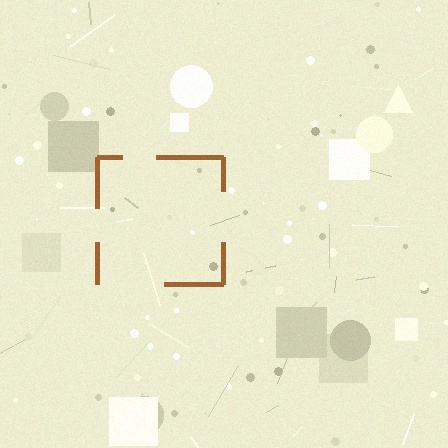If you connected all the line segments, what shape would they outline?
They would outline a square.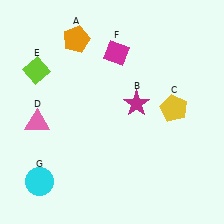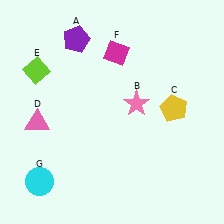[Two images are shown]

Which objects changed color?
A changed from orange to purple. B changed from magenta to pink.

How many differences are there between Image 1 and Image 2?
There are 2 differences between the two images.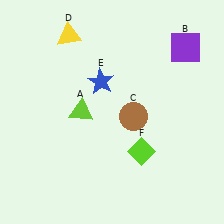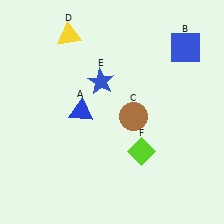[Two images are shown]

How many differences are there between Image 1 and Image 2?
There are 2 differences between the two images.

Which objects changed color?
A changed from lime to blue. B changed from purple to blue.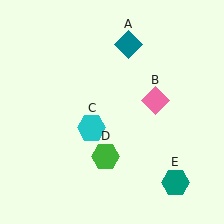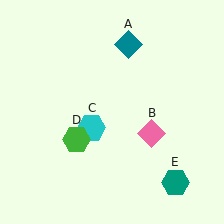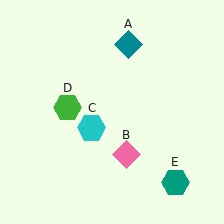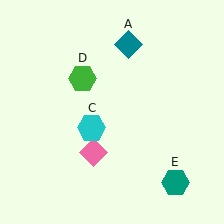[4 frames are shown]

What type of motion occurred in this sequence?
The pink diamond (object B), green hexagon (object D) rotated clockwise around the center of the scene.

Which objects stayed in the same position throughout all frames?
Teal diamond (object A) and cyan hexagon (object C) and teal hexagon (object E) remained stationary.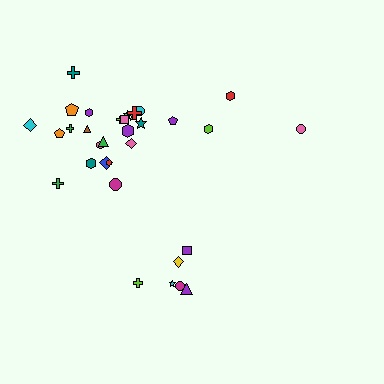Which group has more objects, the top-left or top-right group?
The top-left group.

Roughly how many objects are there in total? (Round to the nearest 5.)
Roughly 35 objects in total.